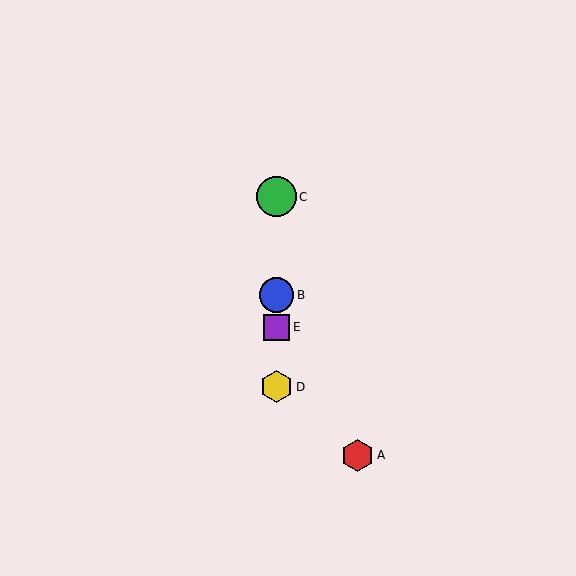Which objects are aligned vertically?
Objects B, C, D, E are aligned vertically.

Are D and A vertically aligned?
No, D is at x≈276 and A is at x≈358.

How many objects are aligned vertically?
4 objects (B, C, D, E) are aligned vertically.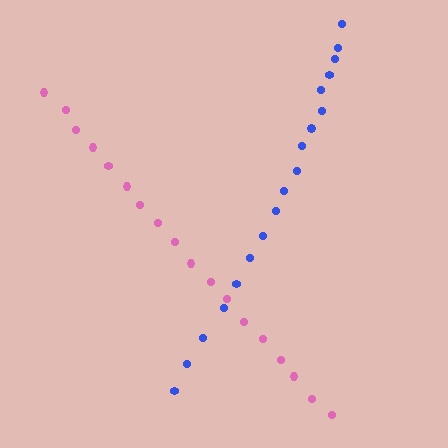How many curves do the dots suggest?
There are 2 distinct paths.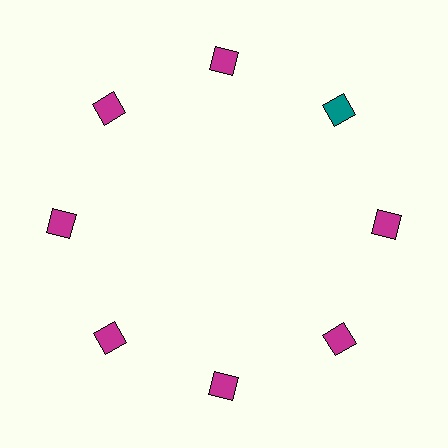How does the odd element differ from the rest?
It has a different color: teal instead of magenta.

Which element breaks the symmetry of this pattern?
The teal square at roughly the 2 o'clock position breaks the symmetry. All other shapes are magenta squares.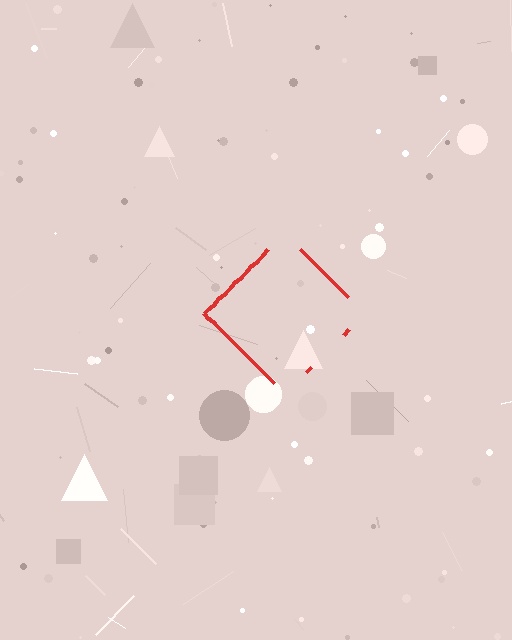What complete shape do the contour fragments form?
The contour fragments form a diamond.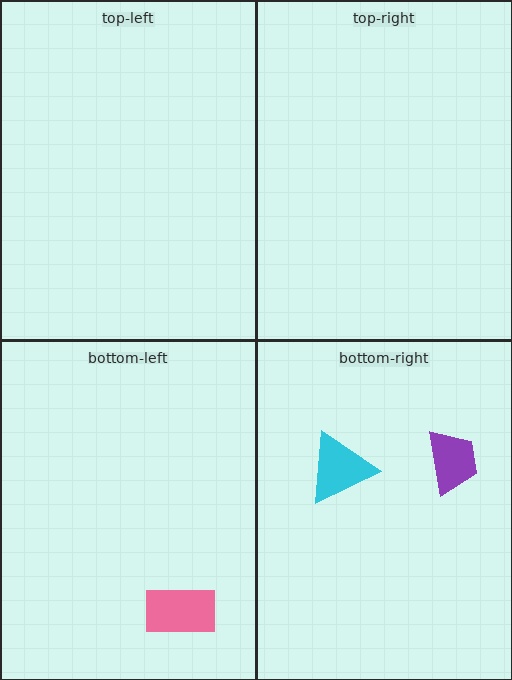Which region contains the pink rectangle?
The bottom-left region.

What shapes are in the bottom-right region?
The purple trapezoid, the cyan triangle.